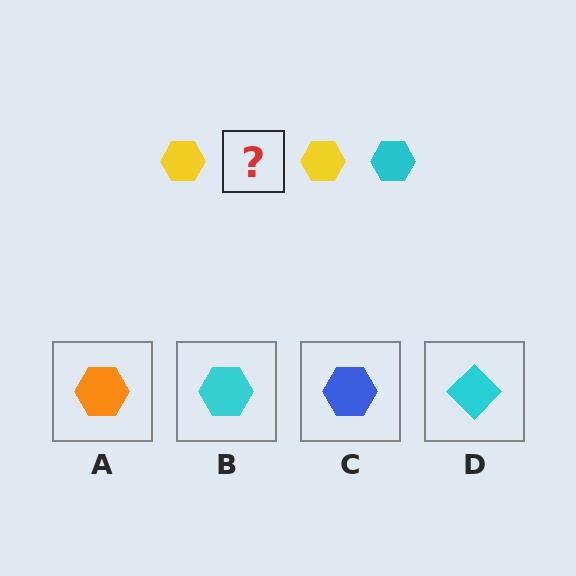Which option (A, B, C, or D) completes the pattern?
B.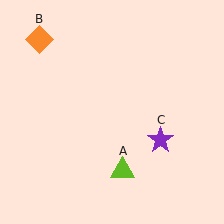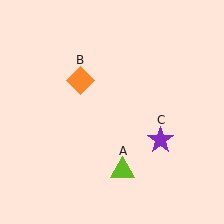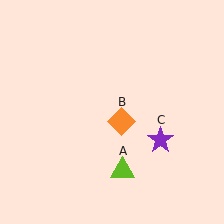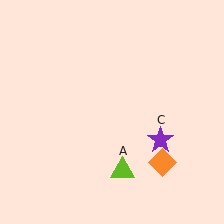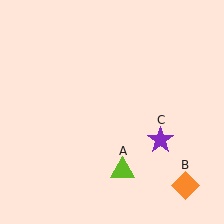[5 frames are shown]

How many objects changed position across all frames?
1 object changed position: orange diamond (object B).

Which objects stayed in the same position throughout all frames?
Lime triangle (object A) and purple star (object C) remained stationary.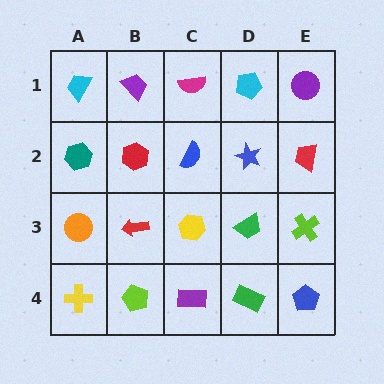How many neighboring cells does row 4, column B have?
3.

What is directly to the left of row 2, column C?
A red hexagon.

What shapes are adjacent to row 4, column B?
A red arrow (row 3, column B), a yellow cross (row 4, column A), a purple rectangle (row 4, column C).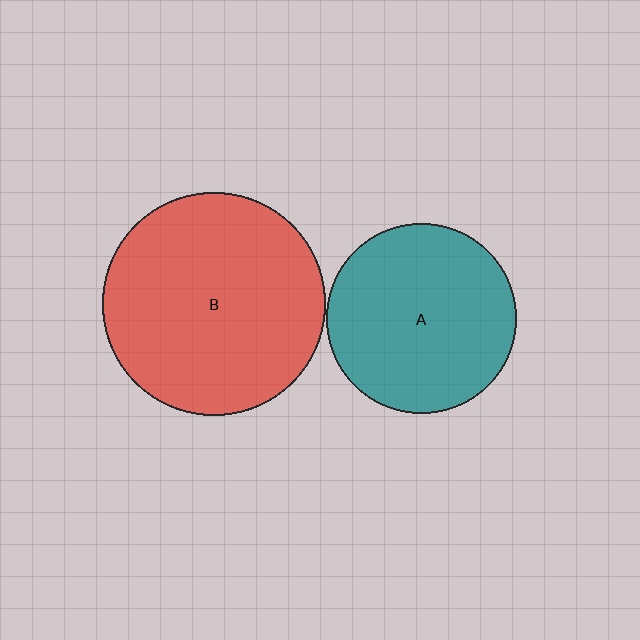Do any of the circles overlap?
No, none of the circles overlap.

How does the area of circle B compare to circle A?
Approximately 1.4 times.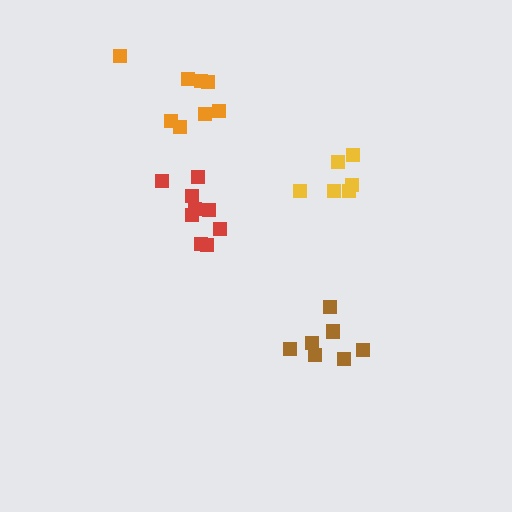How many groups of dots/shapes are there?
There are 4 groups.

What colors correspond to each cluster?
The clusters are colored: red, brown, orange, yellow.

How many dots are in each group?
Group 1: 9 dots, Group 2: 7 dots, Group 3: 8 dots, Group 4: 6 dots (30 total).